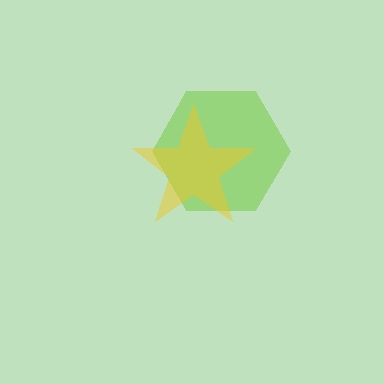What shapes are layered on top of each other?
The layered shapes are: a lime hexagon, a yellow star.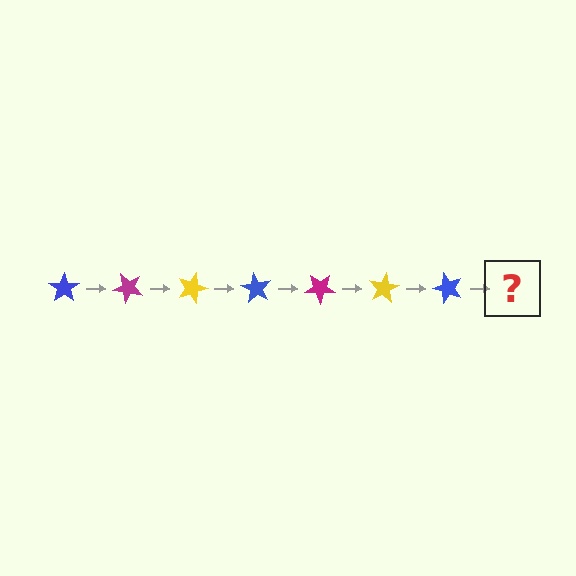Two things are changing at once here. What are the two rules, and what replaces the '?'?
The two rules are that it rotates 45 degrees each step and the color cycles through blue, magenta, and yellow. The '?' should be a magenta star, rotated 315 degrees from the start.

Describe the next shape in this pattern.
It should be a magenta star, rotated 315 degrees from the start.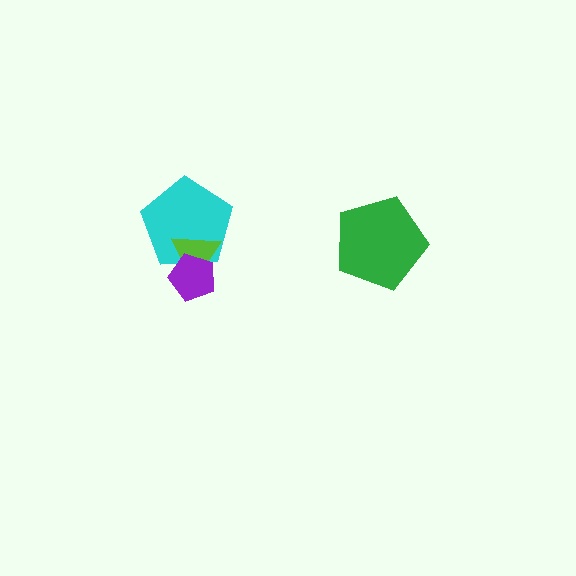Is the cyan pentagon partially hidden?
Yes, it is partially covered by another shape.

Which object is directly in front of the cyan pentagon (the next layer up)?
The lime triangle is directly in front of the cyan pentagon.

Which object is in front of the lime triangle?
The purple pentagon is in front of the lime triangle.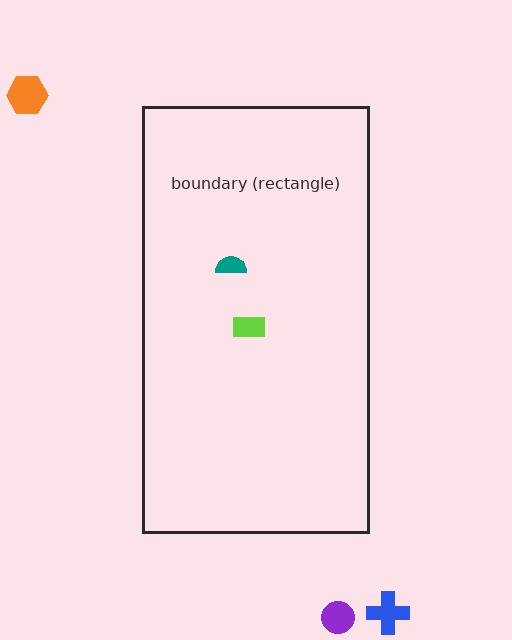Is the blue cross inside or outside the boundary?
Outside.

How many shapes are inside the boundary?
2 inside, 3 outside.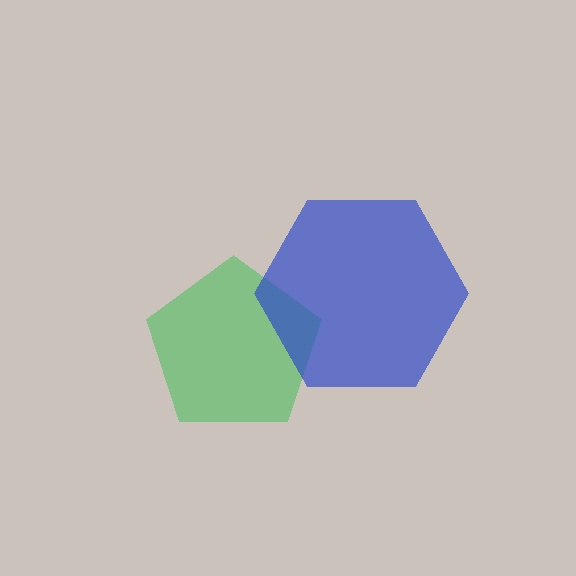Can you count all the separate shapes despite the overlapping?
Yes, there are 2 separate shapes.